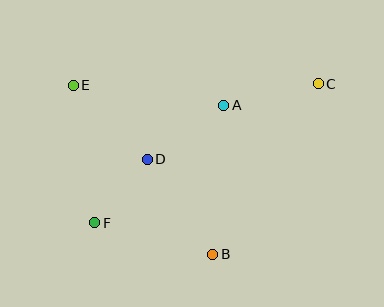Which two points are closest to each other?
Points D and F are closest to each other.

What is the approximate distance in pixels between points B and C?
The distance between B and C is approximately 200 pixels.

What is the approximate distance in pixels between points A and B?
The distance between A and B is approximately 149 pixels.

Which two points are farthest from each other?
Points C and F are farthest from each other.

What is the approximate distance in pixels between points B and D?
The distance between B and D is approximately 115 pixels.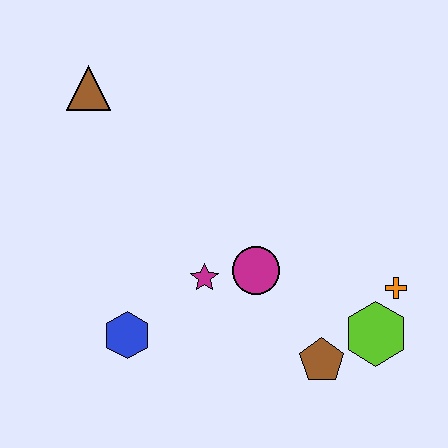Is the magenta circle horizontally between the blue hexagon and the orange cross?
Yes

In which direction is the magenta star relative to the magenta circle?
The magenta star is to the left of the magenta circle.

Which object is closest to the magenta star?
The magenta circle is closest to the magenta star.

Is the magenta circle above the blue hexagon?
Yes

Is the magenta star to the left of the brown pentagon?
Yes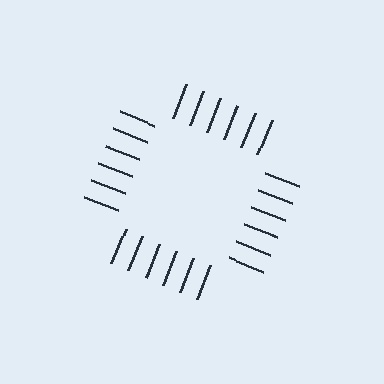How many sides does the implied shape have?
4 sides — the line-ends trace a square.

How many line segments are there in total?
24 — 6 along each of the 4 edges.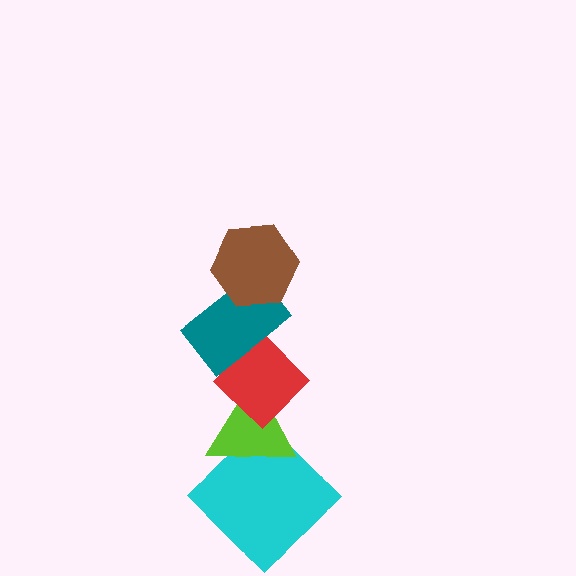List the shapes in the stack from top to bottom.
From top to bottom: the brown hexagon, the teal rectangle, the red diamond, the lime triangle, the cyan diamond.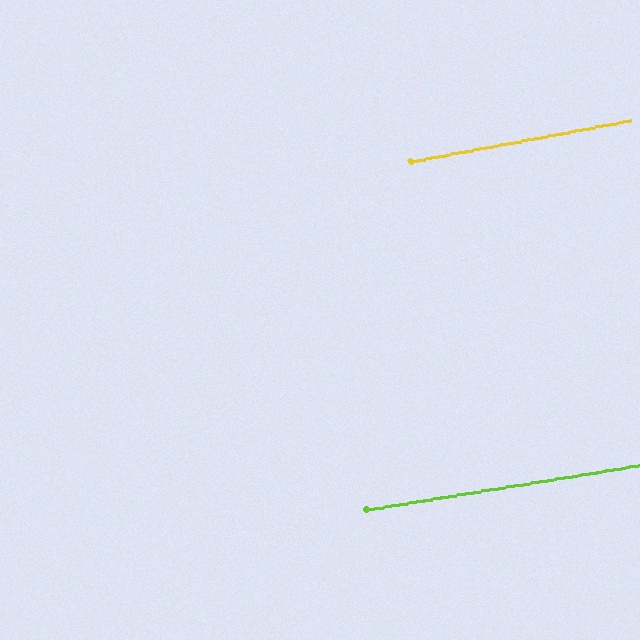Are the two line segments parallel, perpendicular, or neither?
Parallel — their directions differ by only 1.1°.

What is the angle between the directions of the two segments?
Approximately 1 degree.